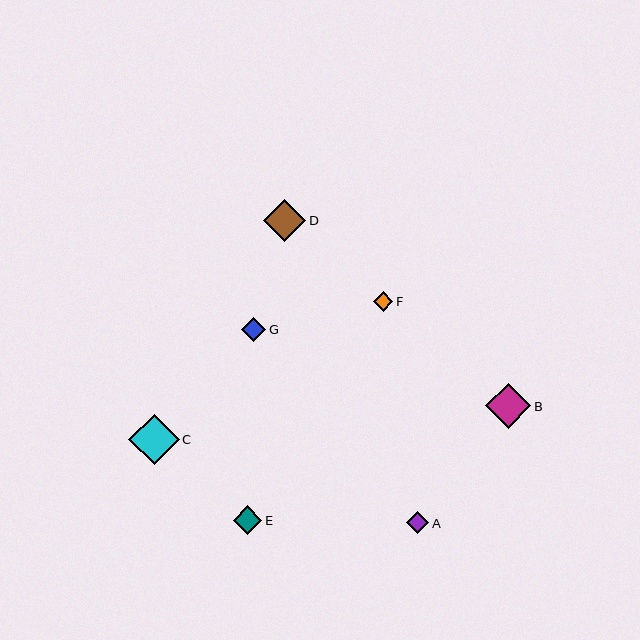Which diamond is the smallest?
Diamond F is the smallest with a size of approximately 19 pixels.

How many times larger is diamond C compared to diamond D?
Diamond C is approximately 1.2 times the size of diamond D.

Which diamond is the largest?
Diamond C is the largest with a size of approximately 51 pixels.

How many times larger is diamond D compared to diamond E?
Diamond D is approximately 1.5 times the size of diamond E.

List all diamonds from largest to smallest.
From largest to smallest: C, B, D, E, G, A, F.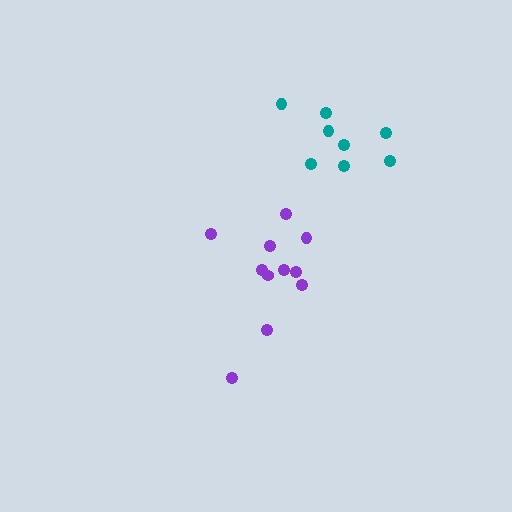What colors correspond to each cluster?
The clusters are colored: purple, teal.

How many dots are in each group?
Group 1: 11 dots, Group 2: 8 dots (19 total).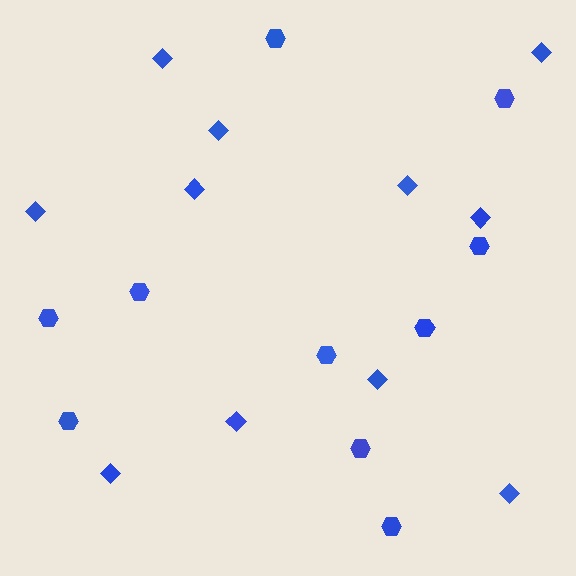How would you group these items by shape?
There are 2 groups: one group of diamonds (11) and one group of hexagons (10).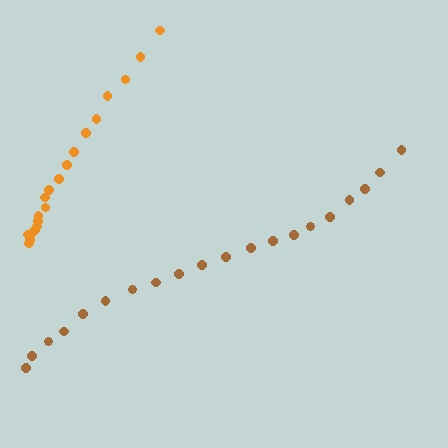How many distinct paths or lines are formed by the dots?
There are 2 distinct paths.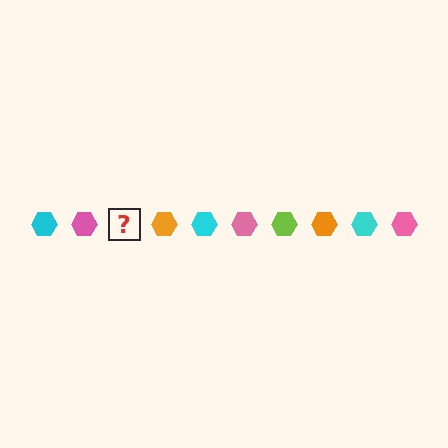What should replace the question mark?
The question mark should be replaced with a lime hexagon.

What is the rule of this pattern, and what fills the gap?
The rule is that the pattern cycles through cyan, pink, lime, orange hexagons. The gap should be filled with a lime hexagon.